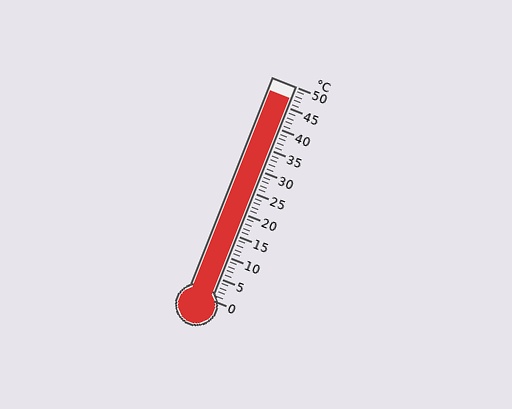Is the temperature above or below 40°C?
The temperature is above 40°C.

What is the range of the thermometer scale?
The thermometer scale ranges from 0°C to 50°C.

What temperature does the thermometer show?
The thermometer shows approximately 47°C.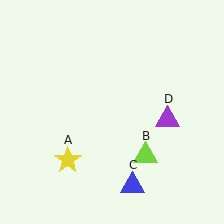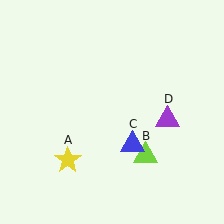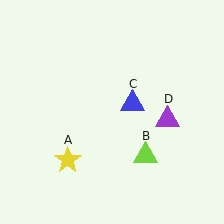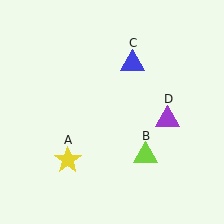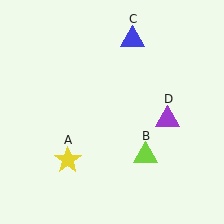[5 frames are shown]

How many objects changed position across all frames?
1 object changed position: blue triangle (object C).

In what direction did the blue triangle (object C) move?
The blue triangle (object C) moved up.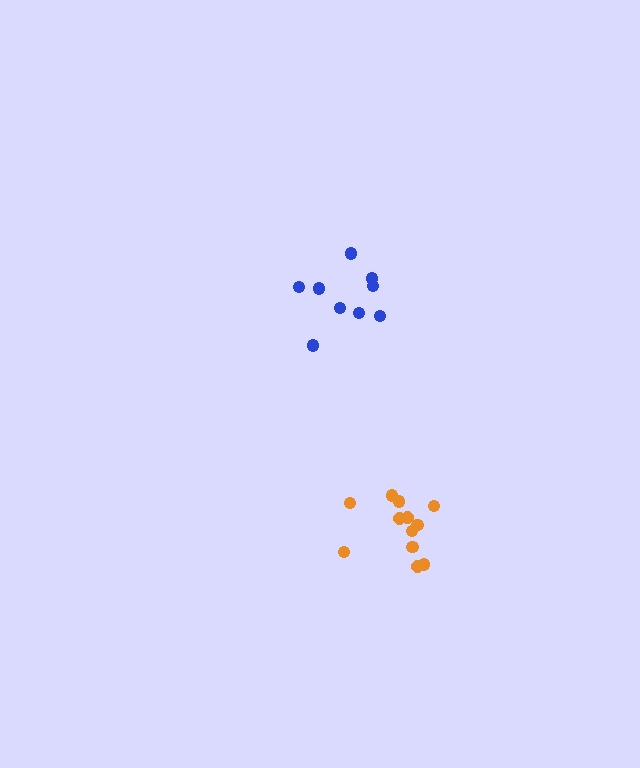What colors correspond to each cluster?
The clusters are colored: blue, orange.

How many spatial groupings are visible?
There are 2 spatial groupings.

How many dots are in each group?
Group 1: 9 dots, Group 2: 12 dots (21 total).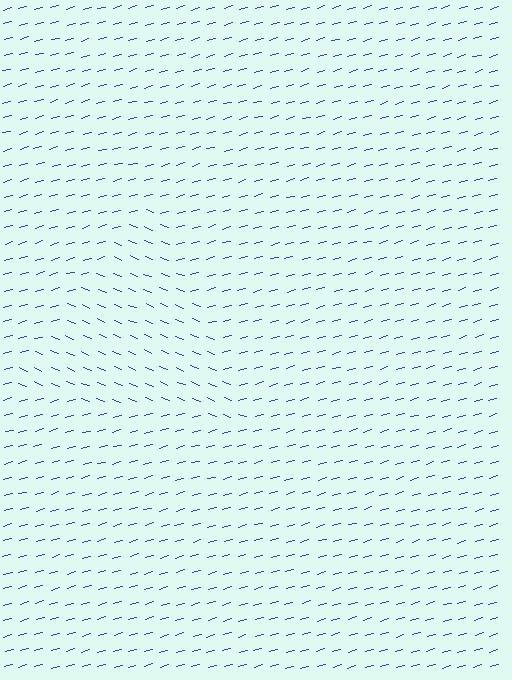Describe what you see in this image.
The image is filled with small blue line segments. A triangle region in the image has lines oriented differently from the surrounding lines, creating a visible texture boundary.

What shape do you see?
I see a triangle.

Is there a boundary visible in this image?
Yes, there is a texture boundary formed by a change in line orientation.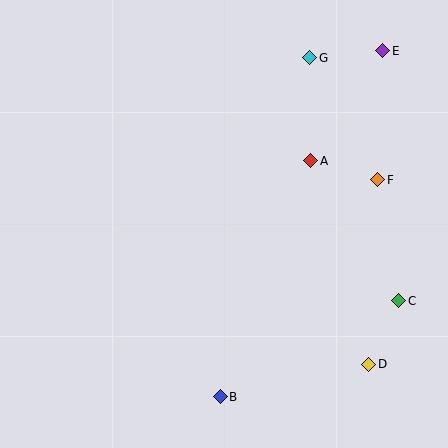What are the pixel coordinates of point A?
Point A is at (311, 161).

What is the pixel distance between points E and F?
The distance between E and F is 129 pixels.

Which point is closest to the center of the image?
Point A at (311, 161) is closest to the center.